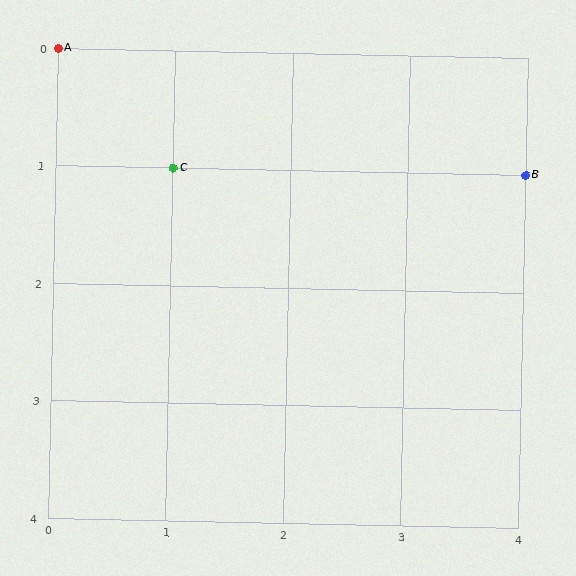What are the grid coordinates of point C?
Point C is at grid coordinates (1, 1).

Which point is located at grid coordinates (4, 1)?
Point B is at (4, 1).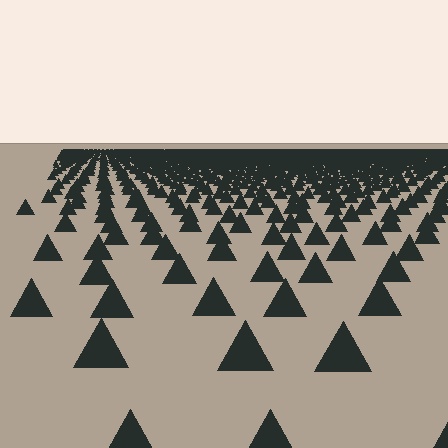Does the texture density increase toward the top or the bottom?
Density increases toward the top.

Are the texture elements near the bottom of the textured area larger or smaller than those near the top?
Larger. Near the bottom, elements are closer to the viewer and appear at a bigger on-screen size.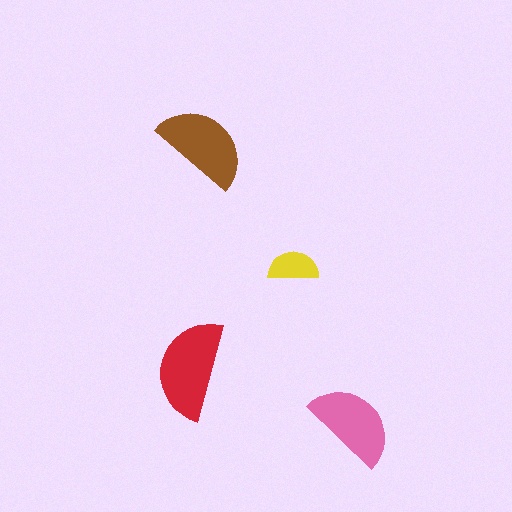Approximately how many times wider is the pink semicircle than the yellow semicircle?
About 2 times wider.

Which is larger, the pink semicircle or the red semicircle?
The red one.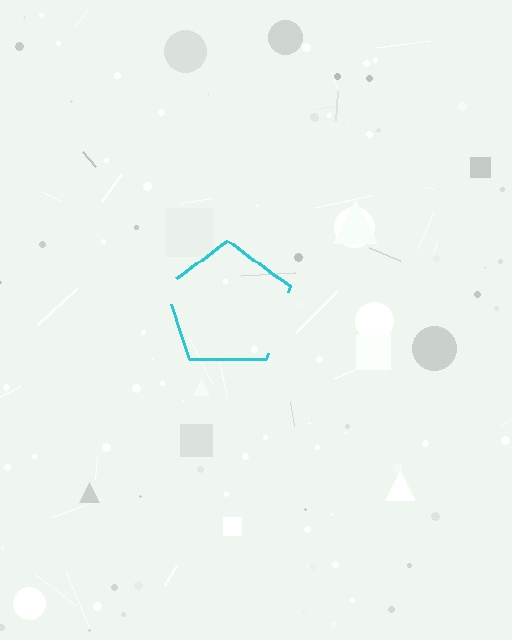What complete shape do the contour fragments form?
The contour fragments form a pentagon.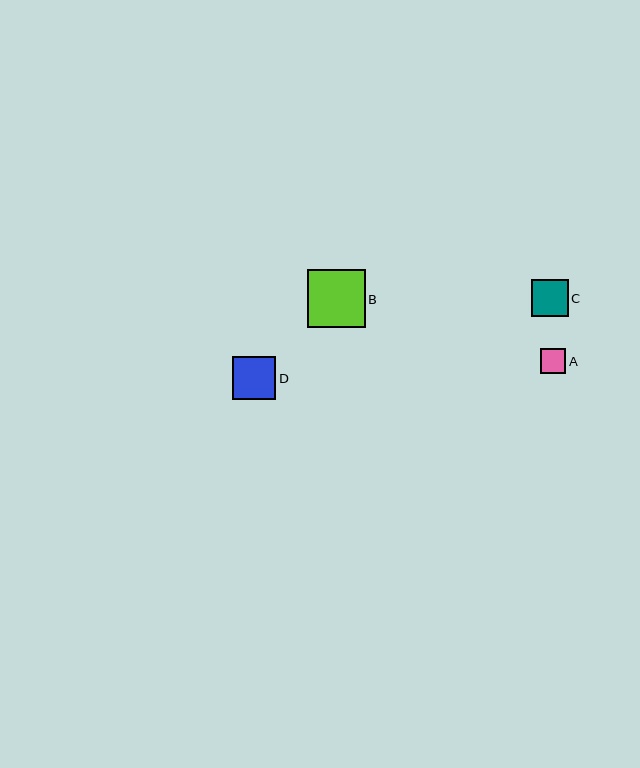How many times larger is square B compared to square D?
Square B is approximately 1.3 times the size of square D.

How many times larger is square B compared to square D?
Square B is approximately 1.3 times the size of square D.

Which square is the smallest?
Square A is the smallest with a size of approximately 25 pixels.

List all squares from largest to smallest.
From largest to smallest: B, D, C, A.